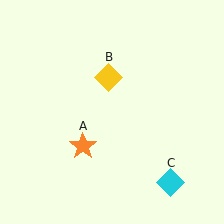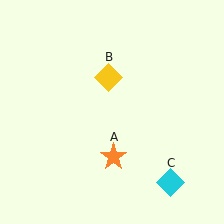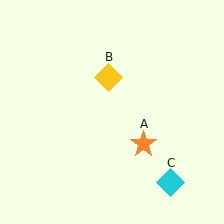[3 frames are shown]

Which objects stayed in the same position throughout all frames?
Yellow diamond (object B) and cyan diamond (object C) remained stationary.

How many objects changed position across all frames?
1 object changed position: orange star (object A).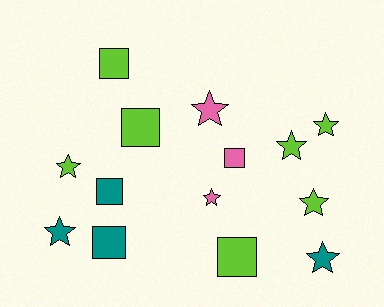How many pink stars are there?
There are 2 pink stars.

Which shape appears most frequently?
Star, with 8 objects.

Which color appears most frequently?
Lime, with 7 objects.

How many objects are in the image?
There are 14 objects.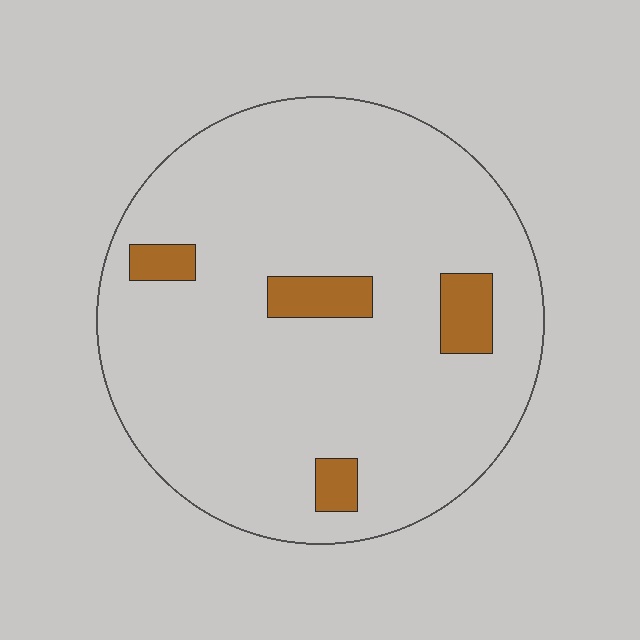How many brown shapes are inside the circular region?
4.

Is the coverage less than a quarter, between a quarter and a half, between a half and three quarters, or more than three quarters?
Less than a quarter.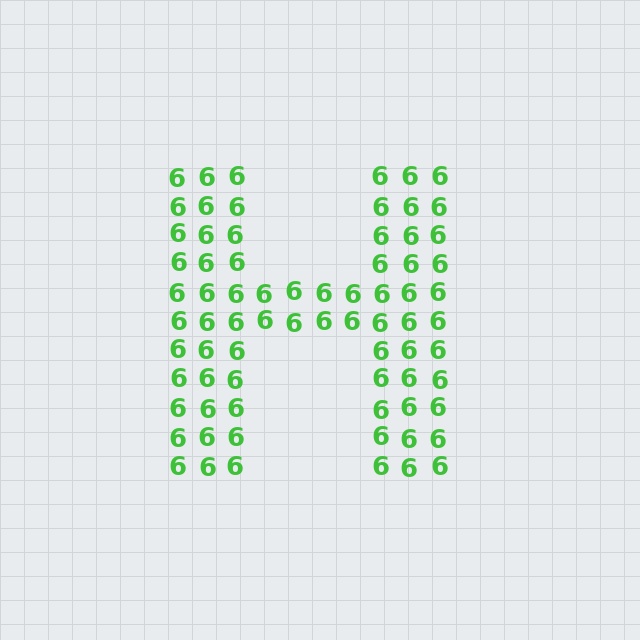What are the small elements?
The small elements are digit 6's.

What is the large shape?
The large shape is the letter H.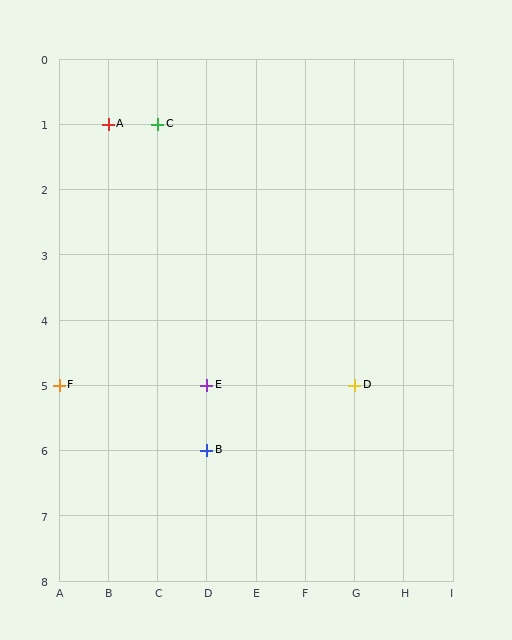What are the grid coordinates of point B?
Point B is at grid coordinates (D, 6).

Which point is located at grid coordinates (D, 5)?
Point E is at (D, 5).